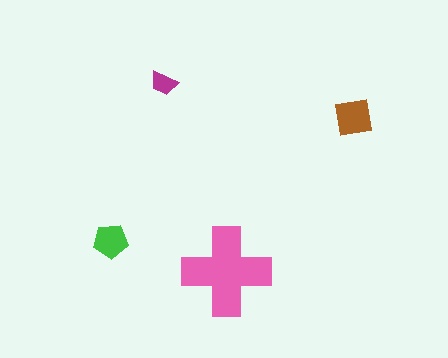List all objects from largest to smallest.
The pink cross, the brown square, the green pentagon, the magenta trapezoid.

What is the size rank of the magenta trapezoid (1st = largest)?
4th.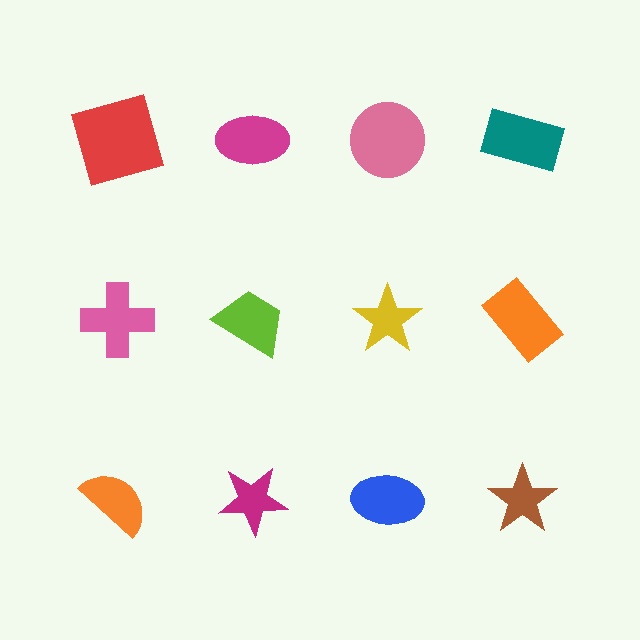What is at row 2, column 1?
A pink cross.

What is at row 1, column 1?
A red square.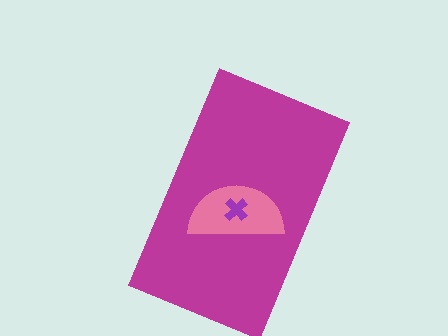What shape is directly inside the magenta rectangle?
The pink semicircle.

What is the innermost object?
The purple cross.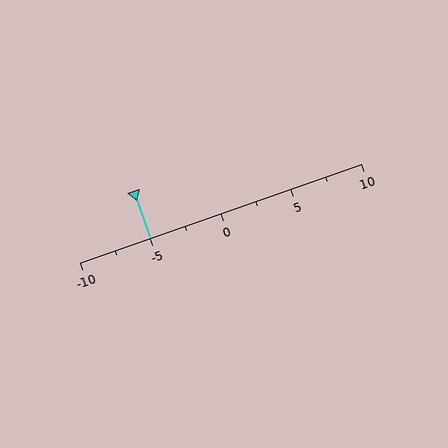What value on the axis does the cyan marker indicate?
The marker indicates approximately -5.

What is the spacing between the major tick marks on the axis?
The major ticks are spaced 5 apart.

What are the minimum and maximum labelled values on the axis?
The axis runs from -10 to 10.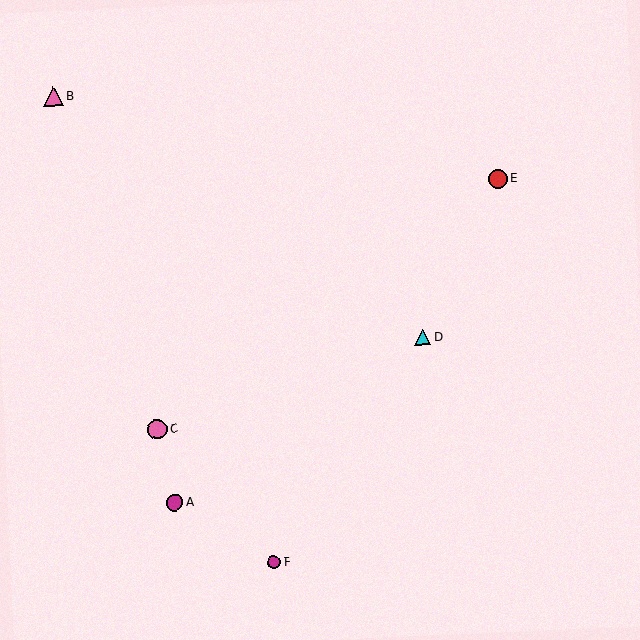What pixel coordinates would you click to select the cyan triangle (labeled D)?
Click at (422, 337) to select the cyan triangle D.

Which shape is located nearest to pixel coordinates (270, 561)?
The magenta circle (labeled F) at (274, 562) is nearest to that location.